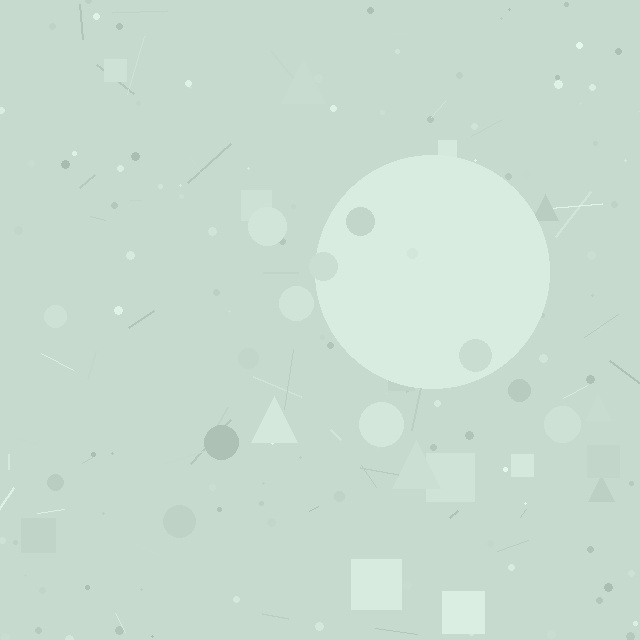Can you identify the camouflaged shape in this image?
The camouflaged shape is a circle.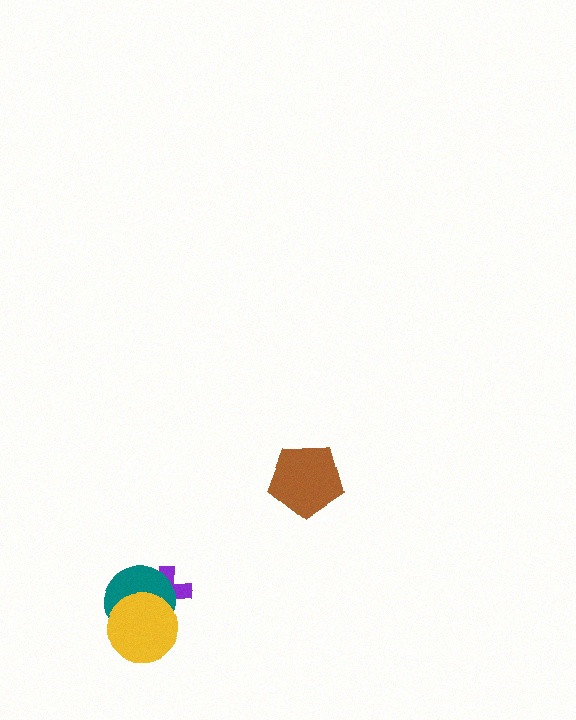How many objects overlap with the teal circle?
2 objects overlap with the teal circle.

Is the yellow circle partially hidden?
No, no other shape covers it.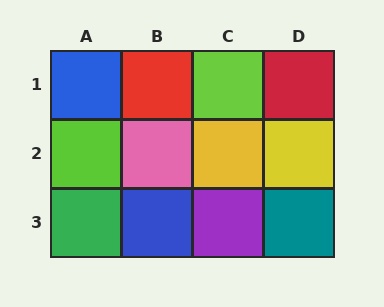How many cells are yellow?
2 cells are yellow.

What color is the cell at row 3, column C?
Purple.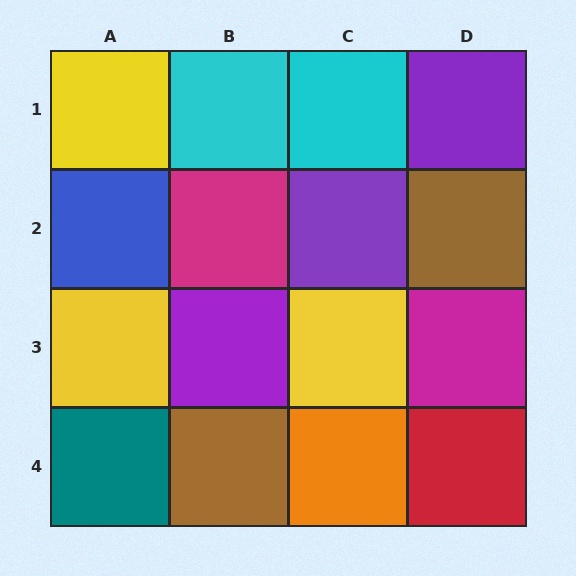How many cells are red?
1 cell is red.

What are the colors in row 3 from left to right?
Yellow, purple, yellow, magenta.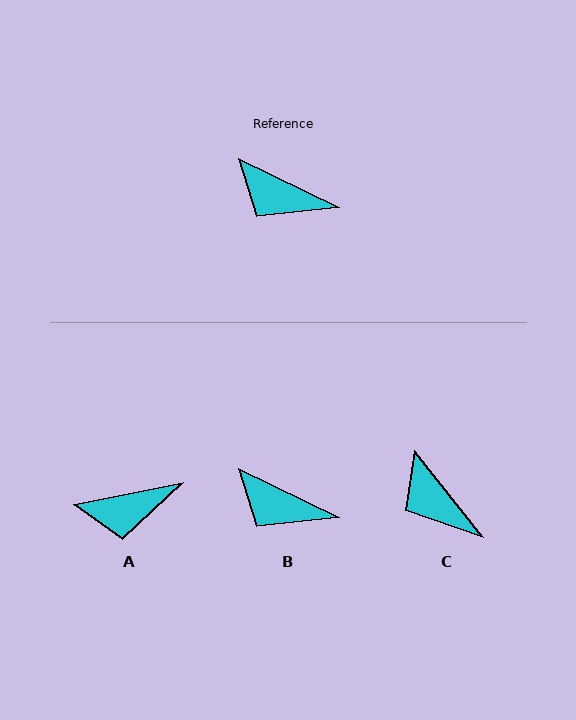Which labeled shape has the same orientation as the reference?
B.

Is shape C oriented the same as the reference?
No, it is off by about 26 degrees.